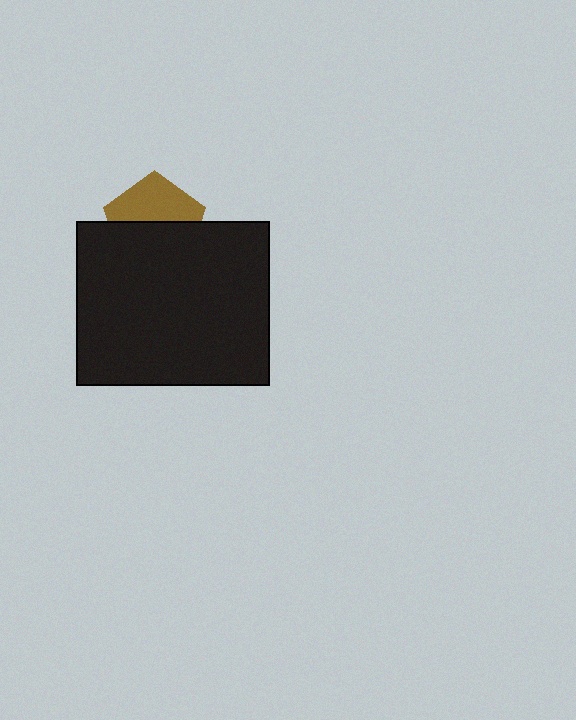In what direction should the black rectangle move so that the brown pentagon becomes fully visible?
The black rectangle should move down. That is the shortest direction to clear the overlap and leave the brown pentagon fully visible.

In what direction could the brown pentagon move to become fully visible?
The brown pentagon could move up. That would shift it out from behind the black rectangle entirely.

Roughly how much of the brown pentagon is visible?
About half of it is visible (roughly 48%).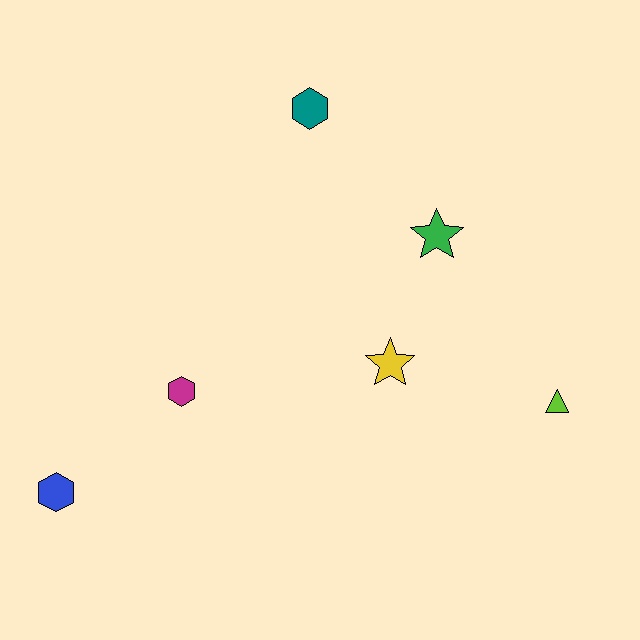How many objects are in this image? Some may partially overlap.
There are 6 objects.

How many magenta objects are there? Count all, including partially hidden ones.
There is 1 magenta object.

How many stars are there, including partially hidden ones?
There are 2 stars.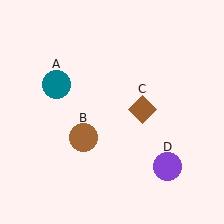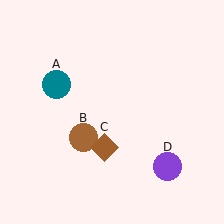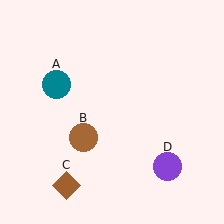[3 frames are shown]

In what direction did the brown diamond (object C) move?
The brown diamond (object C) moved down and to the left.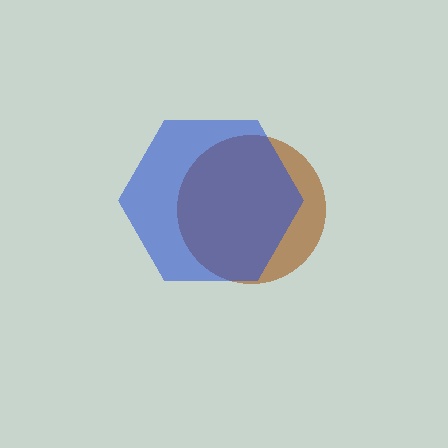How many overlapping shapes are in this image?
There are 2 overlapping shapes in the image.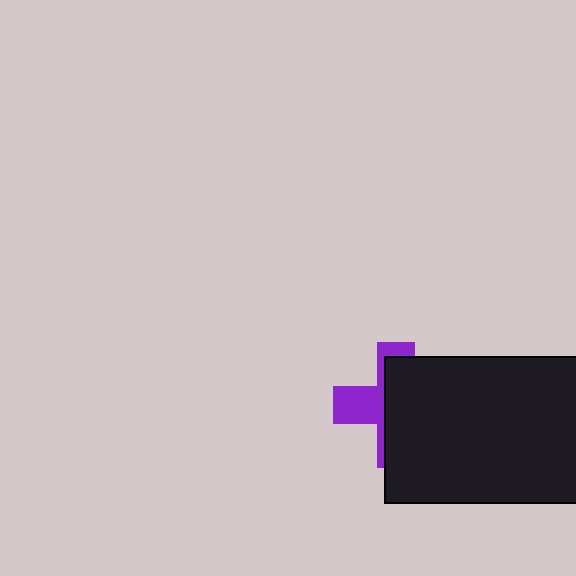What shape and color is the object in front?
The object in front is a black rectangle.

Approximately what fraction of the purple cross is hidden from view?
Roughly 65% of the purple cross is hidden behind the black rectangle.